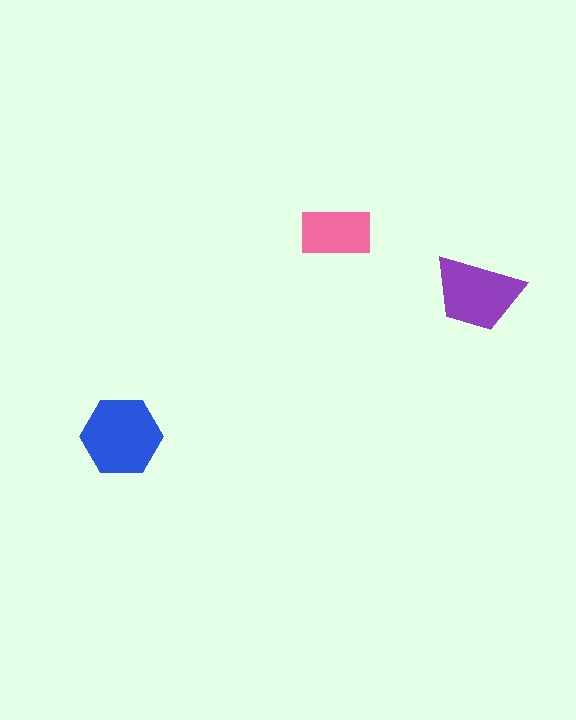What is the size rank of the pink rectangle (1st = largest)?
3rd.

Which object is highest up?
The pink rectangle is topmost.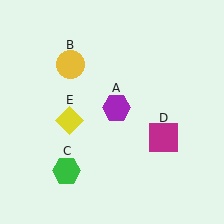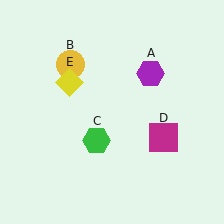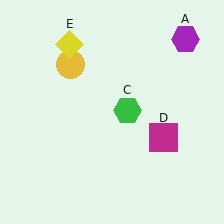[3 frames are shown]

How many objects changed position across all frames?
3 objects changed position: purple hexagon (object A), green hexagon (object C), yellow diamond (object E).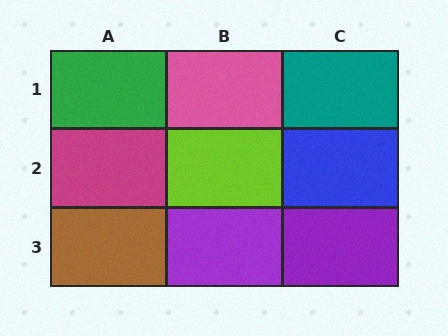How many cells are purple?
2 cells are purple.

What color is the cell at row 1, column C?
Teal.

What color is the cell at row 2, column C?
Blue.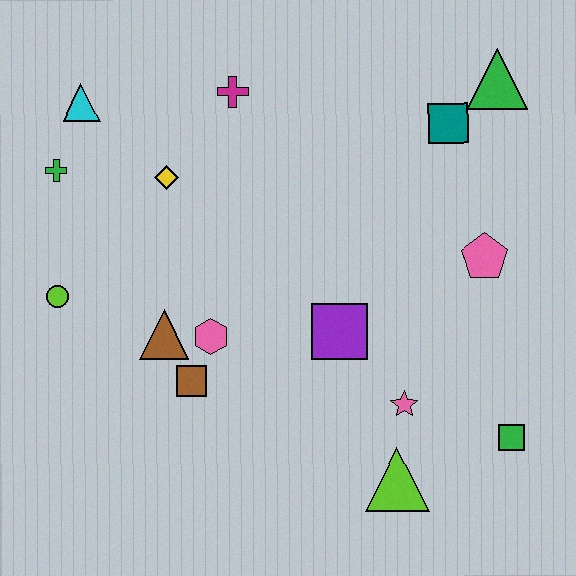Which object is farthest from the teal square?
The lime circle is farthest from the teal square.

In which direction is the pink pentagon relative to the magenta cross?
The pink pentagon is to the right of the magenta cross.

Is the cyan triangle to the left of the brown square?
Yes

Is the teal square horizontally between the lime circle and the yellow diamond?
No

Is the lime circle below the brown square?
No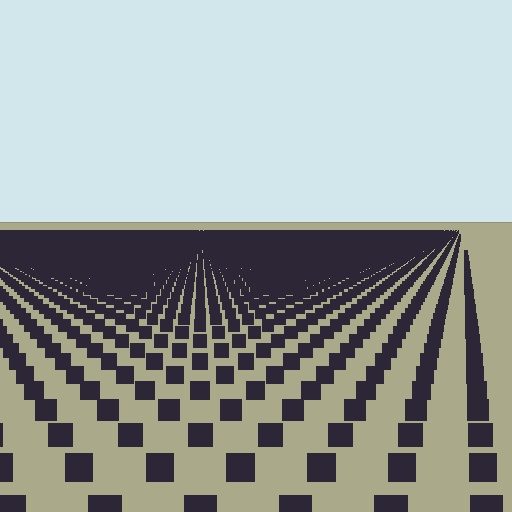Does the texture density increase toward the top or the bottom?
Density increases toward the top.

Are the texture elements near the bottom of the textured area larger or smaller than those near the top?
Larger. Near the bottom, elements are closer to the viewer and appear at a bigger on-screen size.